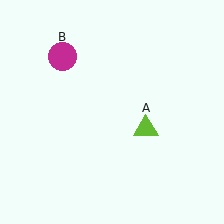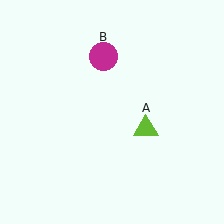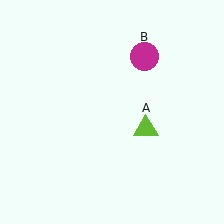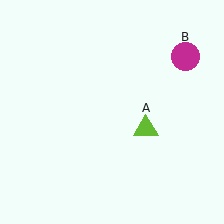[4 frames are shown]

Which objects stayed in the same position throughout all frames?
Lime triangle (object A) remained stationary.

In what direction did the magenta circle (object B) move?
The magenta circle (object B) moved right.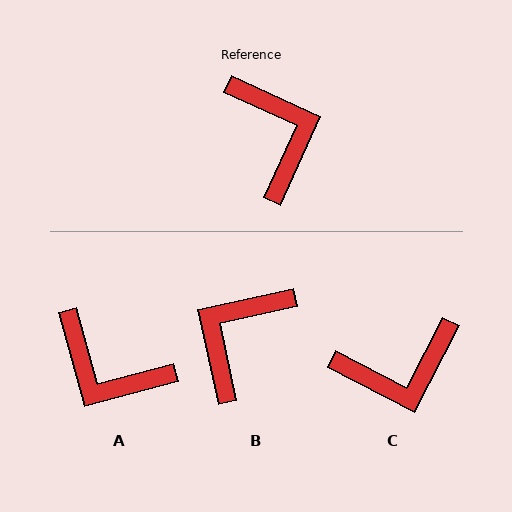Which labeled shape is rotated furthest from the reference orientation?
A, about 141 degrees away.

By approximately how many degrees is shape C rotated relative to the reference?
Approximately 93 degrees clockwise.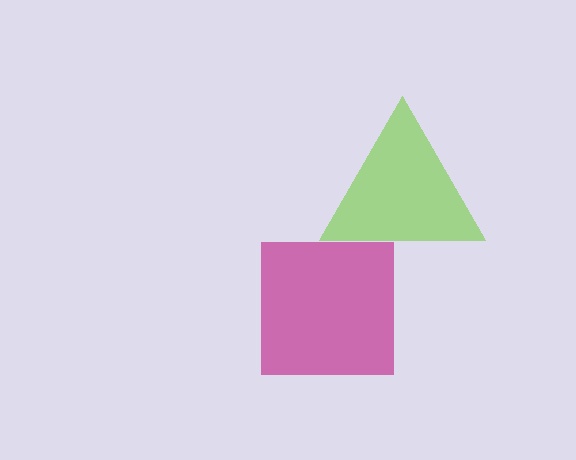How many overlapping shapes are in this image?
There are 2 overlapping shapes in the image.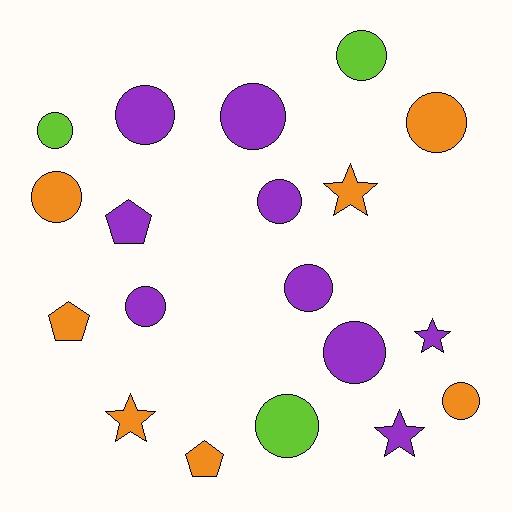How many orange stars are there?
There are 2 orange stars.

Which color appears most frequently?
Purple, with 9 objects.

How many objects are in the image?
There are 19 objects.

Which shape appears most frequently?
Circle, with 12 objects.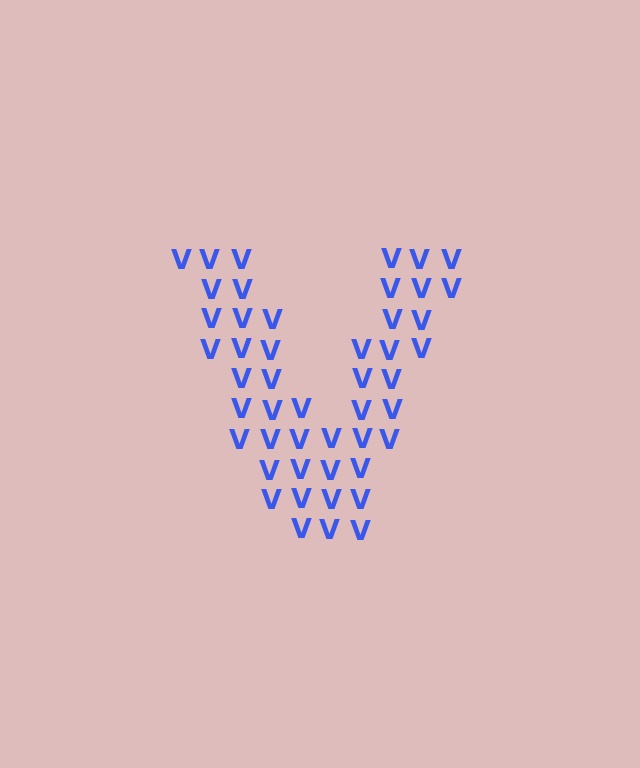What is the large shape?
The large shape is the letter V.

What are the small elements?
The small elements are letter V's.